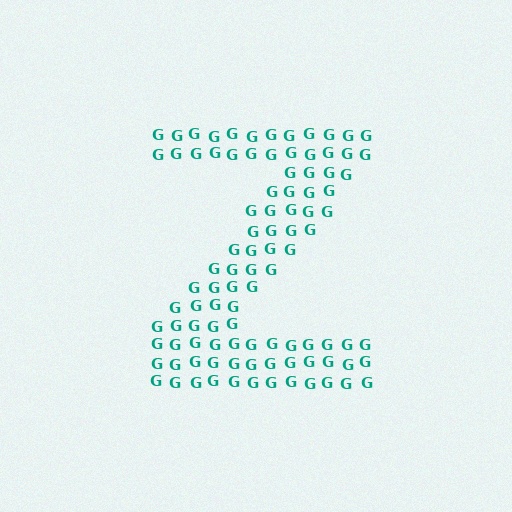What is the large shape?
The large shape is the letter Z.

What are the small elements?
The small elements are letter G's.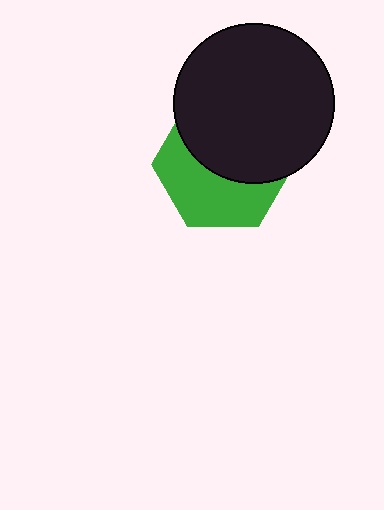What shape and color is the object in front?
The object in front is a black circle.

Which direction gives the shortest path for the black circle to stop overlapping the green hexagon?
Moving up gives the shortest separation.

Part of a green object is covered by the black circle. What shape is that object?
It is a hexagon.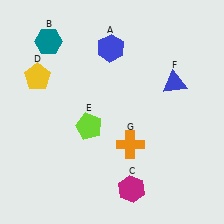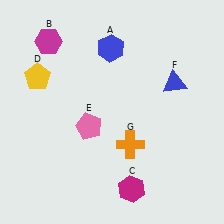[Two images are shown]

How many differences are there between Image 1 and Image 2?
There are 2 differences between the two images.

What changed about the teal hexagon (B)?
In Image 1, B is teal. In Image 2, it changed to magenta.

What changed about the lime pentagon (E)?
In Image 1, E is lime. In Image 2, it changed to pink.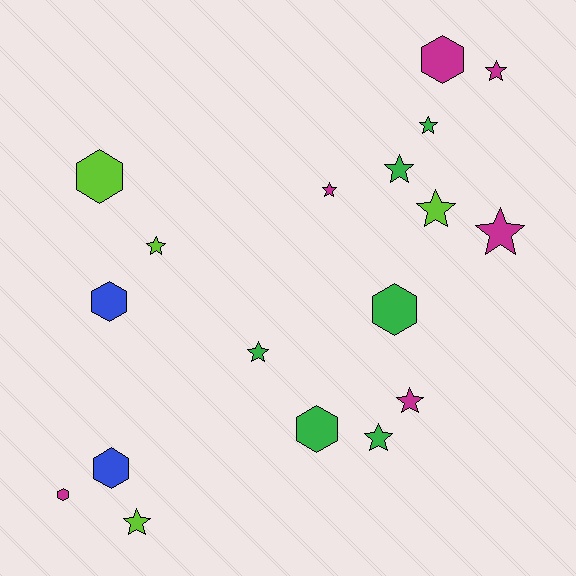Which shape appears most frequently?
Star, with 11 objects.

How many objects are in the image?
There are 18 objects.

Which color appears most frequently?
Green, with 6 objects.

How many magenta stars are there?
There are 4 magenta stars.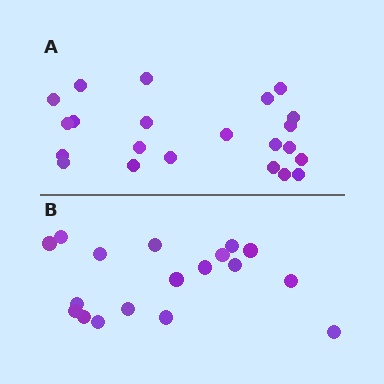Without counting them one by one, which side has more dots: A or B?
Region A (the top region) has more dots.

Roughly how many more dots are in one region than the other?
Region A has about 4 more dots than region B.